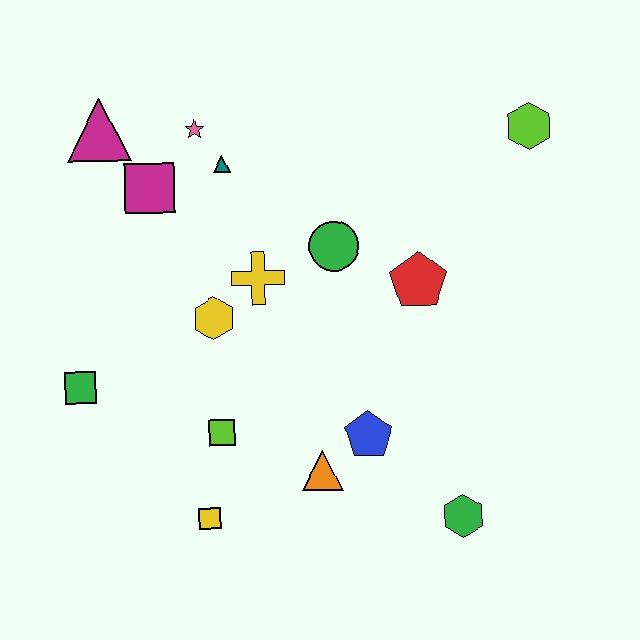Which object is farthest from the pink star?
The green hexagon is farthest from the pink star.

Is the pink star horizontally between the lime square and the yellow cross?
No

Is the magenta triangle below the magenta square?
No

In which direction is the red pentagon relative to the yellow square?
The red pentagon is above the yellow square.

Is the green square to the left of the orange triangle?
Yes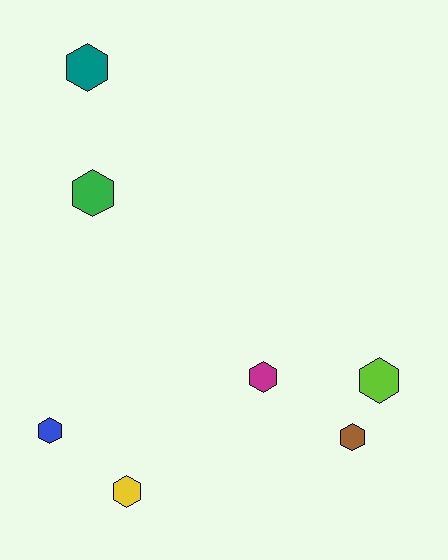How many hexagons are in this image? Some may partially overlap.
There are 7 hexagons.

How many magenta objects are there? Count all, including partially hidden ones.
There is 1 magenta object.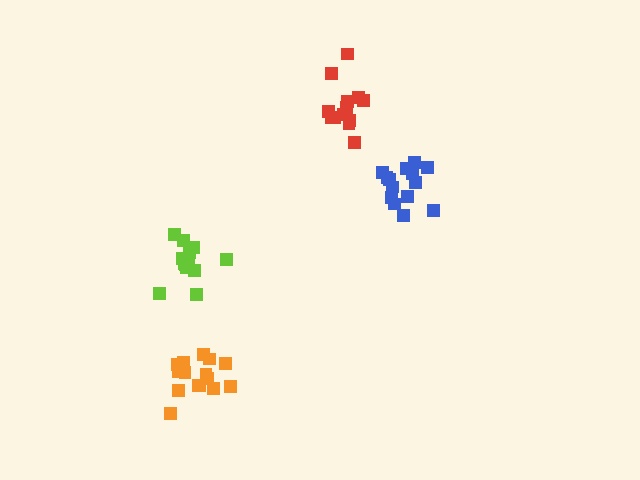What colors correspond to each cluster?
The clusters are colored: red, blue, lime, orange.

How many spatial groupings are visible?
There are 4 spatial groupings.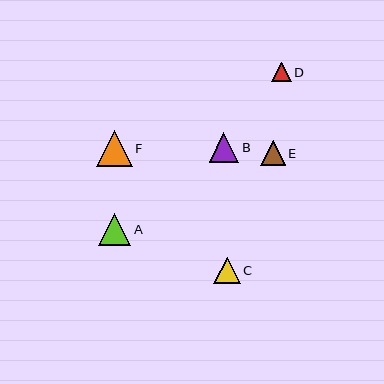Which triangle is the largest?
Triangle F is the largest with a size of approximately 36 pixels.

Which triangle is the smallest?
Triangle D is the smallest with a size of approximately 19 pixels.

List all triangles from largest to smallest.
From largest to smallest: F, A, B, C, E, D.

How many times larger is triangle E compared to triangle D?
Triangle E is approximately 1.3 times the size of triangle D.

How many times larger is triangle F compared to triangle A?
Triangle F is approximately 1.1 times the size of triangle A.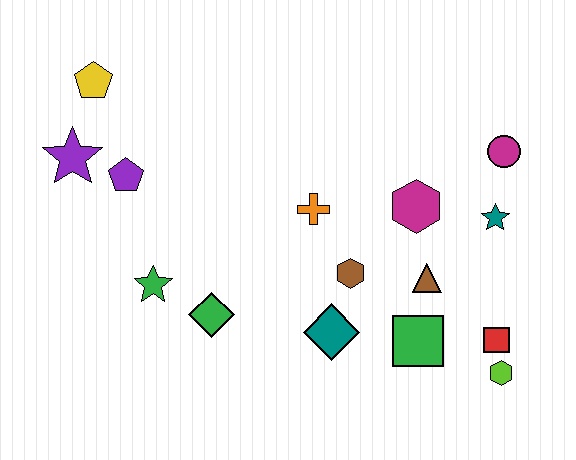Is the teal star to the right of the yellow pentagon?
Yes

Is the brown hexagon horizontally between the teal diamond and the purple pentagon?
No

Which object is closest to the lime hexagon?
The red square is closest to the lime hexagon.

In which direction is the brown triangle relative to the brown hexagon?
The brown triangle is to the right of the brown hexagon.